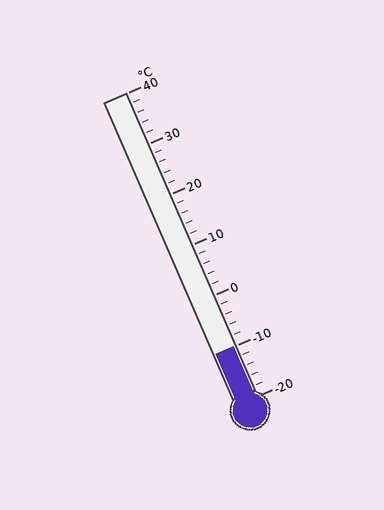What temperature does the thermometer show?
The thermometer shows approximately -10°C.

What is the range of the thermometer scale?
The thermometer scale ranges from -20°C to 40°C.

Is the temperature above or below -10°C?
The temperature is at -10°C.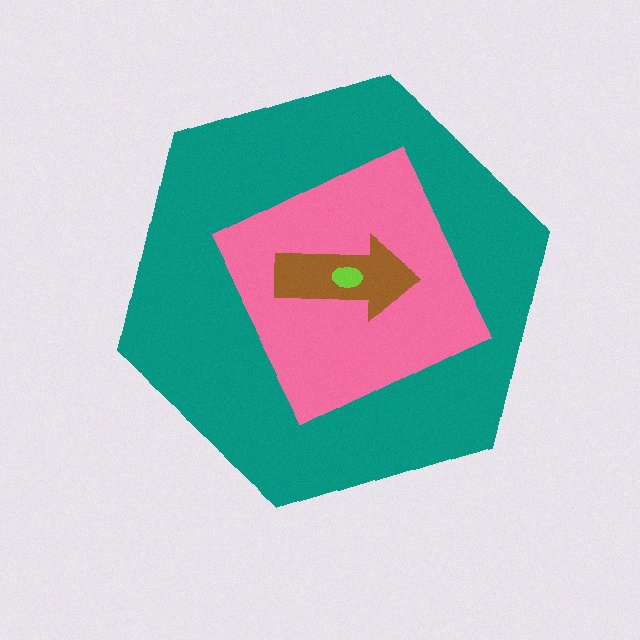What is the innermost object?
The lime ellipse.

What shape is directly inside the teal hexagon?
The pink square.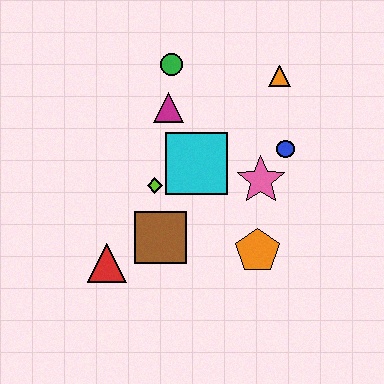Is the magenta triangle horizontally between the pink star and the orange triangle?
No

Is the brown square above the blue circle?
No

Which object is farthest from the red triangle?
The orange triangle is farthest from the red triangle.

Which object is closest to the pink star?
The blue circle is closest to the pink star.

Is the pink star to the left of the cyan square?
No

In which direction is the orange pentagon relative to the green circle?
The orange pentagon is below the green circle.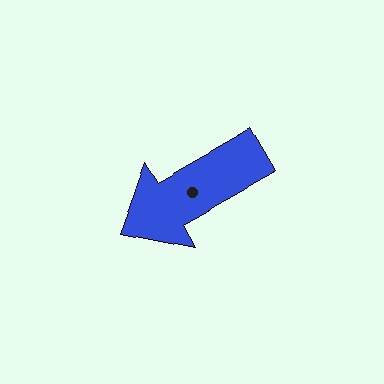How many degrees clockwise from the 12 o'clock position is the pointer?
Approximately 240 degrees.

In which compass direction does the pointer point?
Southwest.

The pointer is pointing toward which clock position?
Roughly 8 o'clock.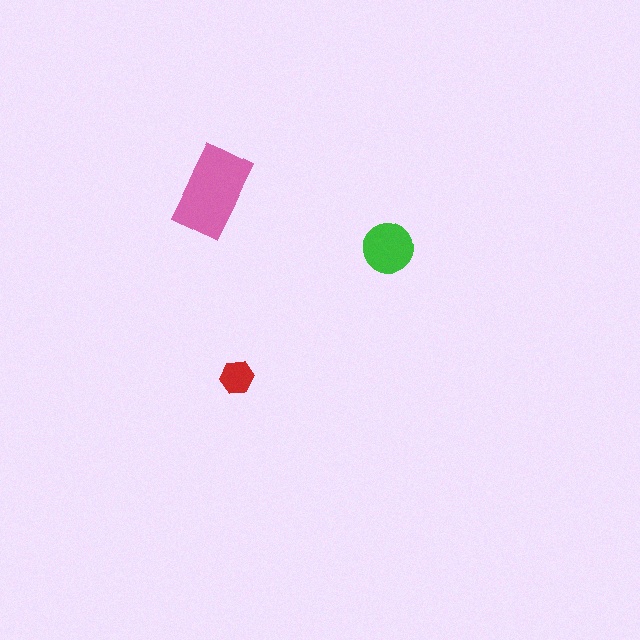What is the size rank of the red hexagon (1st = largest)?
3rd.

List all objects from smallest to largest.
The red hexagon, the green circle, the pink rectangle.